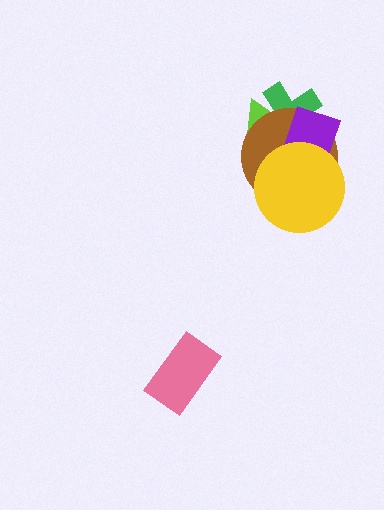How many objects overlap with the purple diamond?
4 objects overlap with the purple diamond.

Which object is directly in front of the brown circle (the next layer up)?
The purple diamond is directly in front of the brown circle.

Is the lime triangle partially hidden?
Yes, it is partially covered by another shape.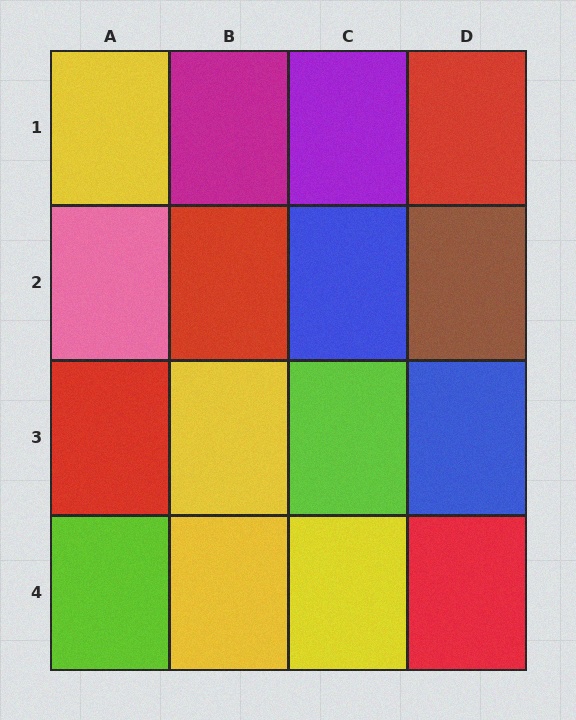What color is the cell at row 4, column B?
Yellow.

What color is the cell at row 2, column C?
Blue.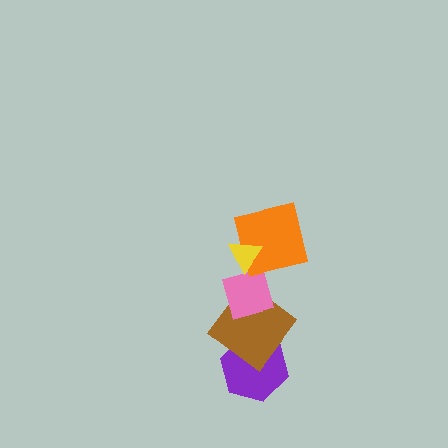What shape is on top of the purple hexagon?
The brown diamond is on top of the purple hexagon.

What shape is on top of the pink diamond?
The orange square is on top of the pink diamond.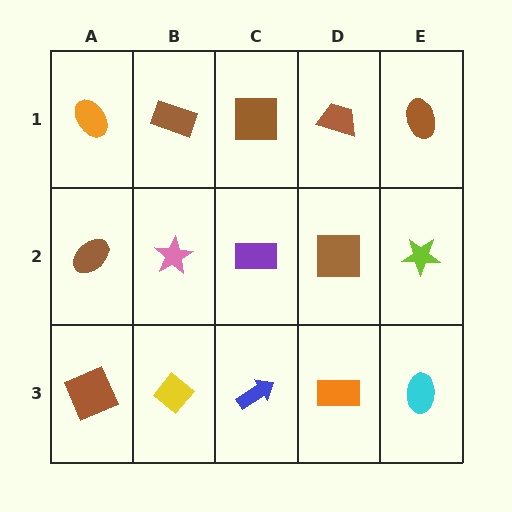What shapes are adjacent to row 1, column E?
A lime star (row 2, column E), a brown trapezoid (row 1, column D).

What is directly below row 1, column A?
A brown ellipse.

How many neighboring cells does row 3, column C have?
3.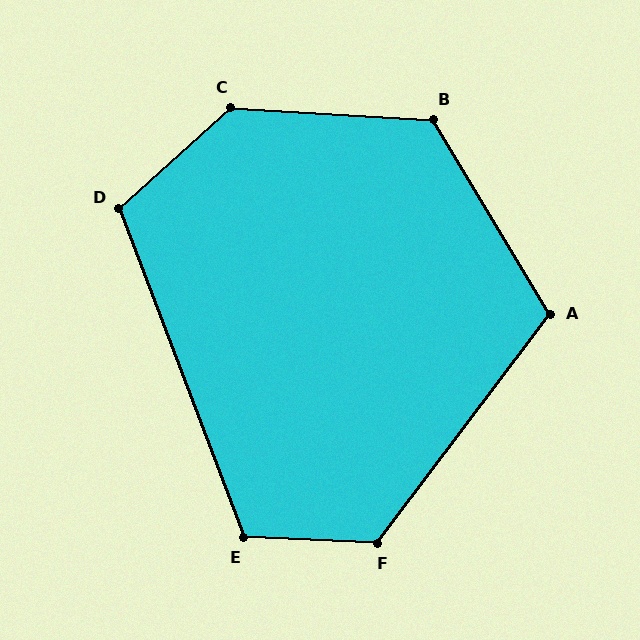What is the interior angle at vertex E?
Approximately 113 degrees (obtuse).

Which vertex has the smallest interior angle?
D, at approximately 111 degrees.